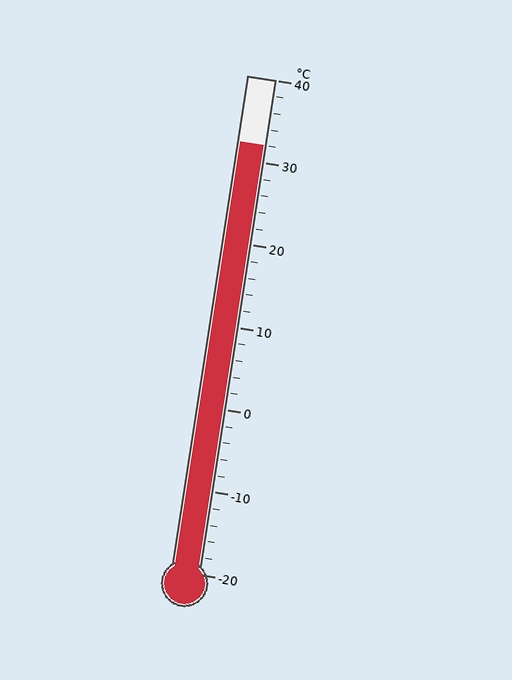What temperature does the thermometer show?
The thermometer shows approximately 32°C.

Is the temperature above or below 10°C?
The temperature is above 10°C.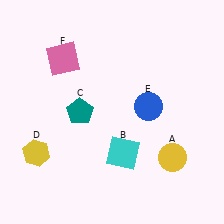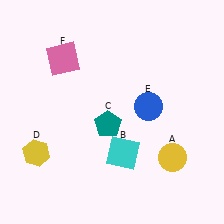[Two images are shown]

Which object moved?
The teal pentagon (C) moved right.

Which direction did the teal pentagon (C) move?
The teal pentagon (C) moved right.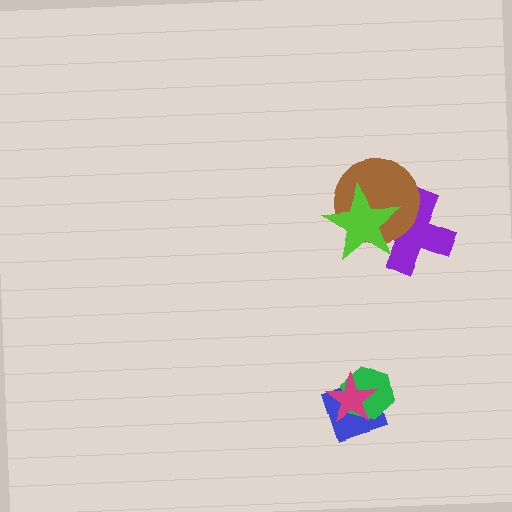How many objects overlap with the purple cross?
2 objects overlap with the purple cross.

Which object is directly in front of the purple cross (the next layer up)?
The brown circle is directly in front of the purple cross.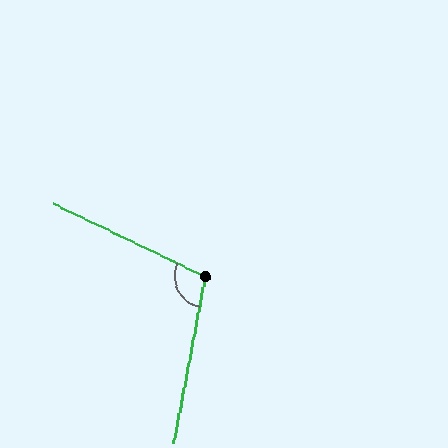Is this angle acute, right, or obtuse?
It is obtuse.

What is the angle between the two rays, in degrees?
Approximately 105 degrees.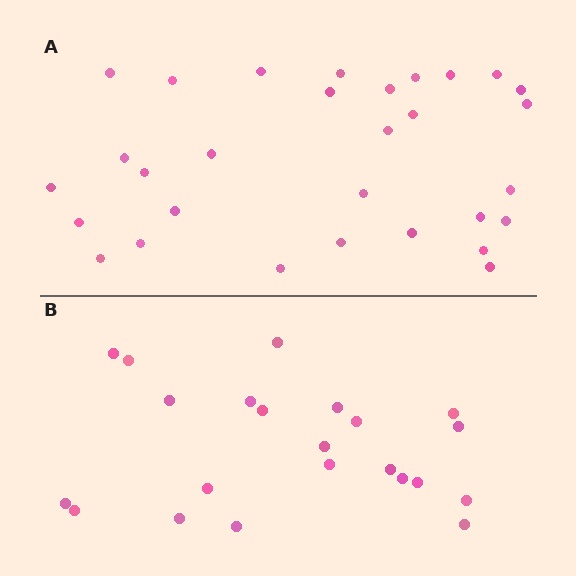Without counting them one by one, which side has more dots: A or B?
Region A (the top region) has more dots.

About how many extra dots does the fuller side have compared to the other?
Region A has roughly 8 or so more dots than region B.